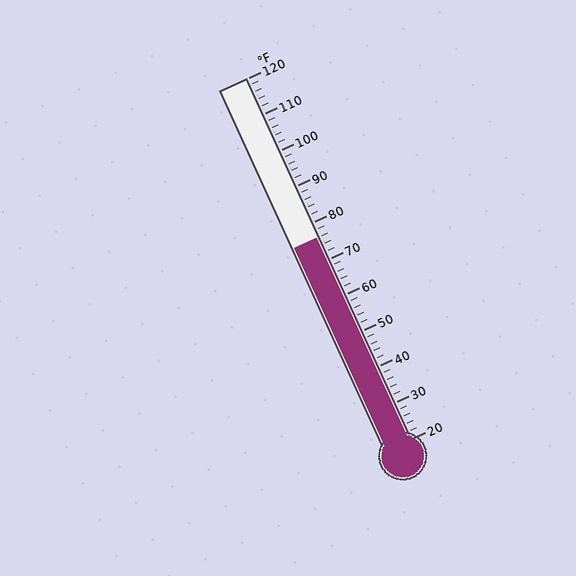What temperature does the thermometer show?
The thermometer shows approximately 76°F.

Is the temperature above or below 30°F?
The temperature is above 30°F.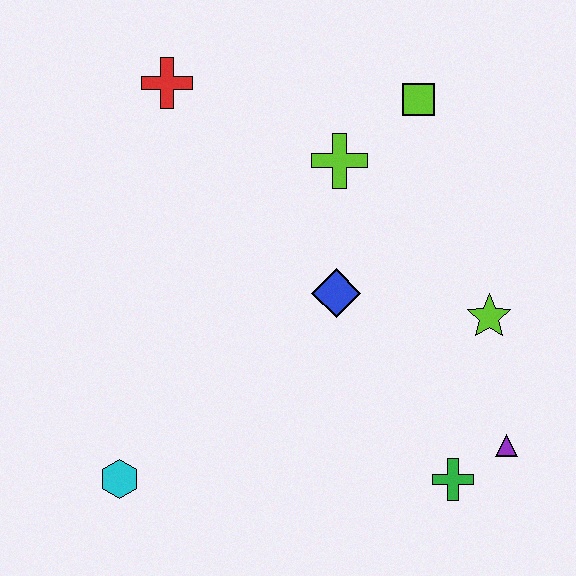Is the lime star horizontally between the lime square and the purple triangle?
Yes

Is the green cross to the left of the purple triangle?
Yes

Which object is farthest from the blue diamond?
The cyan hexagon is farthest from the blue diamond.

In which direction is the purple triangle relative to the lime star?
The purple triangle is below the lime star.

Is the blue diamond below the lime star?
No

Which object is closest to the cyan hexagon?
The blue diamond is closest to the cyan hexagon.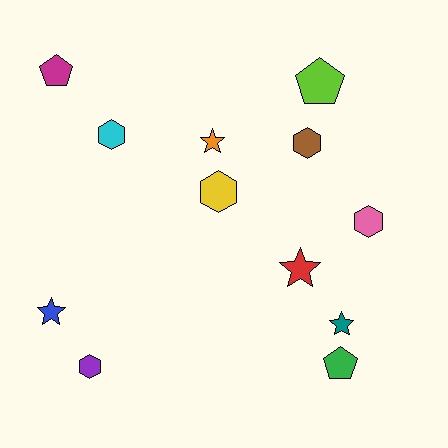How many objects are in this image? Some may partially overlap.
There are 12 objects.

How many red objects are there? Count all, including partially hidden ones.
There is 1 red object.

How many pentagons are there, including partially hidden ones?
There are 3 pentagons.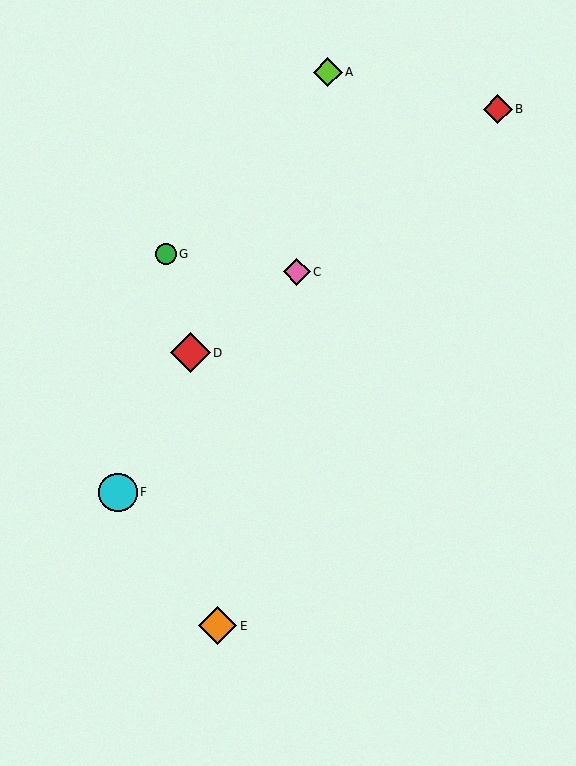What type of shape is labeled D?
Shape D is a red diamond.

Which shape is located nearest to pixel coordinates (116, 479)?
The cyan circle (labeled F) at (118, 492) is nearest to that location.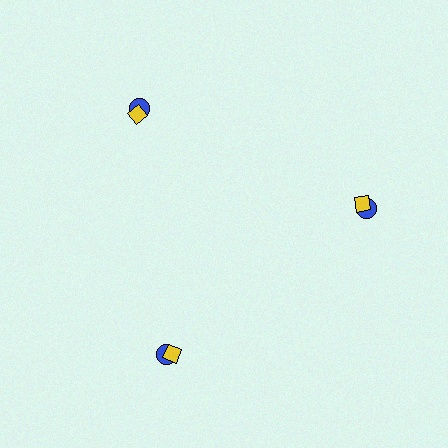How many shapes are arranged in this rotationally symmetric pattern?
There are 6 shapes, arranged in 3 groups of 2.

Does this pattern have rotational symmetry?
Yes, this pattern has 3-fold rotational symmetry. It looks the same after rotating 120 degrees around the center.